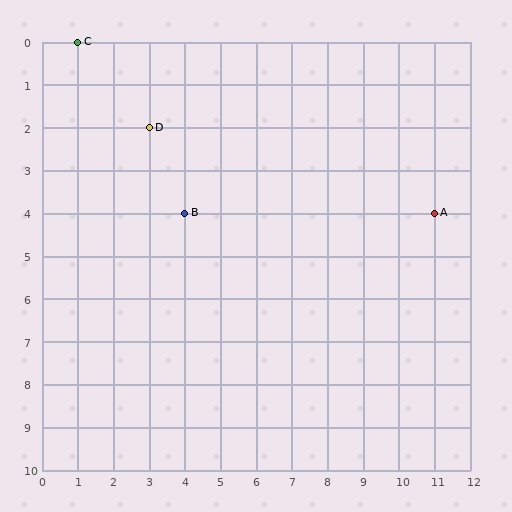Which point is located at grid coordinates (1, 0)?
Point C is at (1, 0).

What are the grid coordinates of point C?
Point C is at grid coordinates (1, 0).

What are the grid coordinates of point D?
Point D is at grid coordinates (3, 2).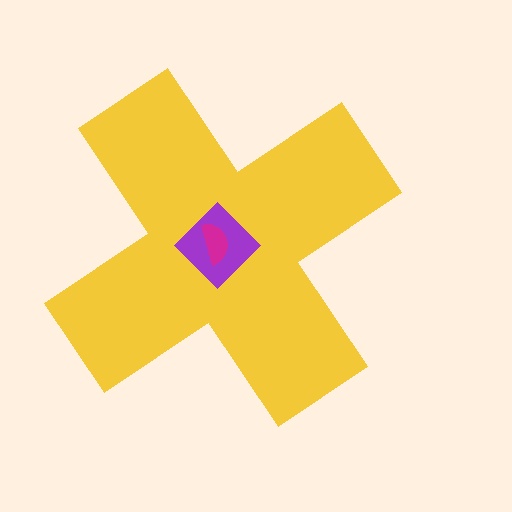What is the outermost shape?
The yellow cross.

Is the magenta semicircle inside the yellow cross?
Yes.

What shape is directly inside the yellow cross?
The purple diamond.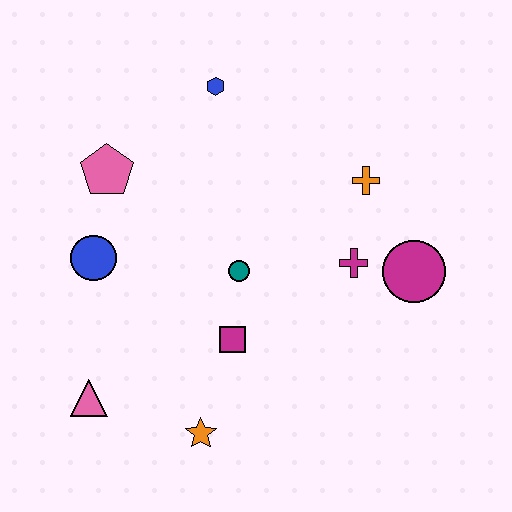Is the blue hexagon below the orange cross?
No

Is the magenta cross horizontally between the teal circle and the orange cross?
Yes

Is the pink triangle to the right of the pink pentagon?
No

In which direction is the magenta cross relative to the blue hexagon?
The magenta cross is below the blue hexagon.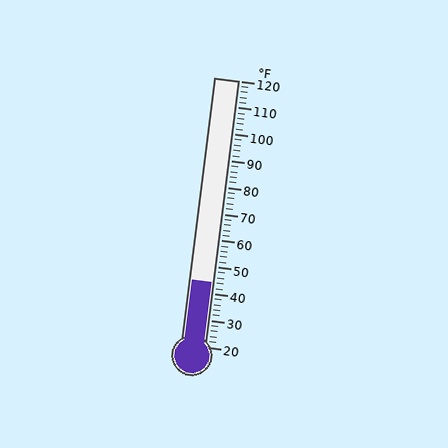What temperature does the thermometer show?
The thermometer shows approximately 44°F.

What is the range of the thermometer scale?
The thermometer scale ranges from 20°F to 120°F.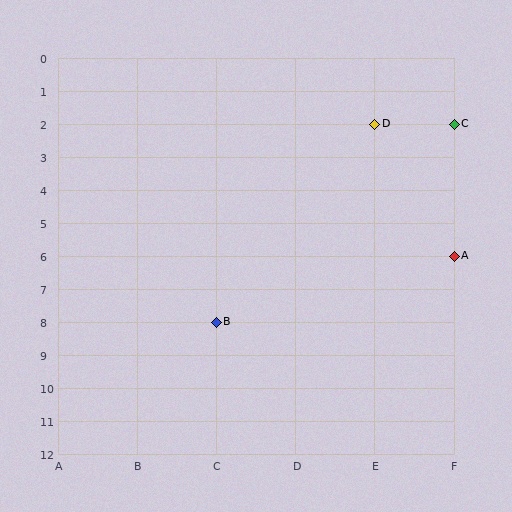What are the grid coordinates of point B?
Point B is at grid coordinates (C, 8).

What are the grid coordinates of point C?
Point C is at grid coordinates (F, 2).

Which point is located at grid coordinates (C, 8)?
Point B is at (C, 8).